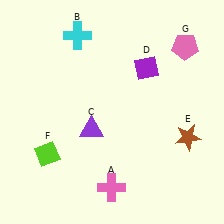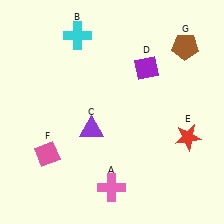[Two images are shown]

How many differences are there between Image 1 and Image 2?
There are 3 differences between the two images.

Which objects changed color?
E changed from brown to red. F changed from lime to pink. G changed from pink to brown.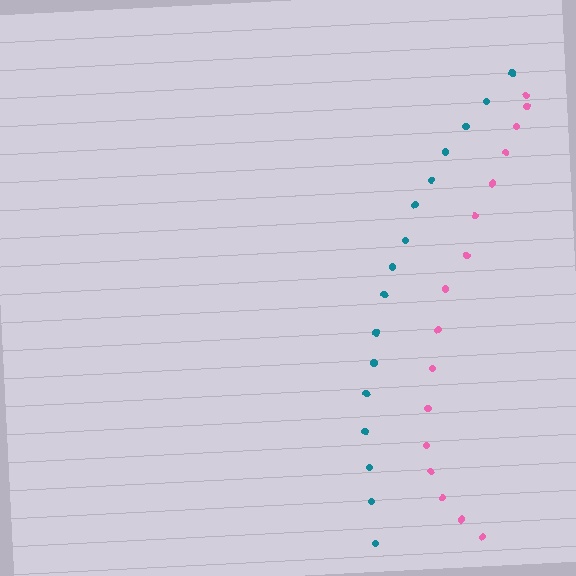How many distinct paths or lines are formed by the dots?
There are 2 distinct paths.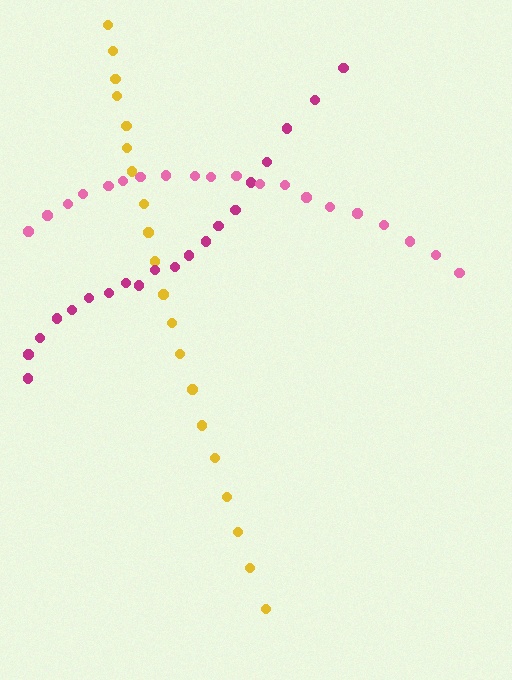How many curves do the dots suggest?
There are 3 distinct paths.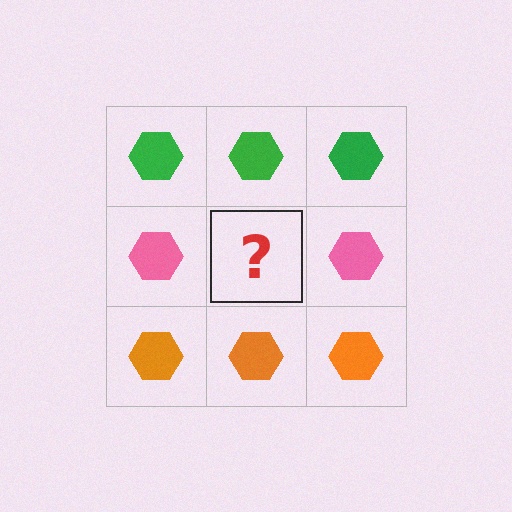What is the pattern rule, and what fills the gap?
The rule is that each row has a consistent color. The gap should be filled with a pink hexagon.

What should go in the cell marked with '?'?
The missing cell should contain a pink hexagon.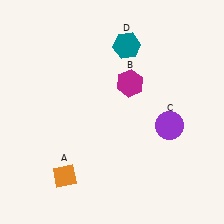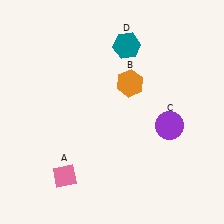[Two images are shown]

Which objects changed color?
A changed from orange to pink. B changed from magenta to orange.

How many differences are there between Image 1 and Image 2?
There are 2 differences between the two images.